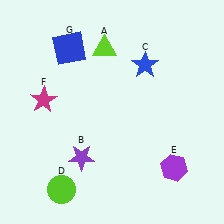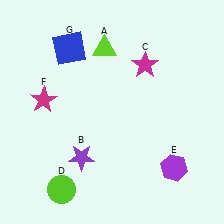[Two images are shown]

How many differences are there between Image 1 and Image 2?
There is 1 difference between the two images.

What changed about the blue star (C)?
In Image 1, C is blue. In Image 2, it changed to magenta.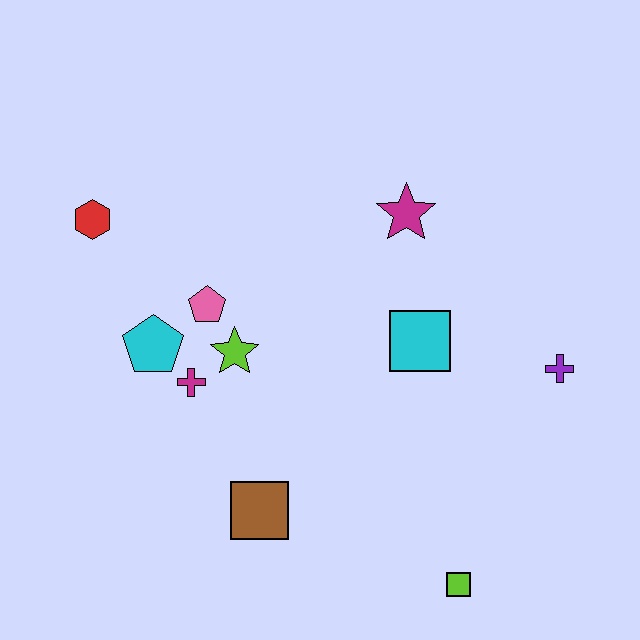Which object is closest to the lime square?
The brown square is closest to the lime square.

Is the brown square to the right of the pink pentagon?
Yes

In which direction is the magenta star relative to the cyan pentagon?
The magenta star is to the right of the cyan pentagon.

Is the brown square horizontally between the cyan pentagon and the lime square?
Yes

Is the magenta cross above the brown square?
Yes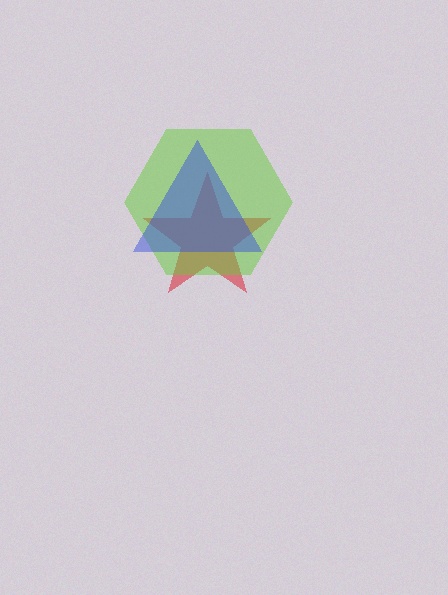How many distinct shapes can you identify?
There are 3 distinct shapes: a red star, a lime hexagon, a blue triangle.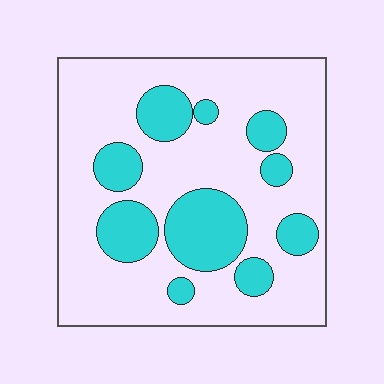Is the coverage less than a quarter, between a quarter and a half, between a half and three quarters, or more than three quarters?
Between a quarter and a half.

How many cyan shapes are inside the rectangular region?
10.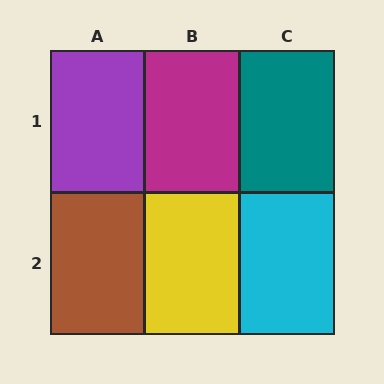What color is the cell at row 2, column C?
Cyan.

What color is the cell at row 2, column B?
Yellow.